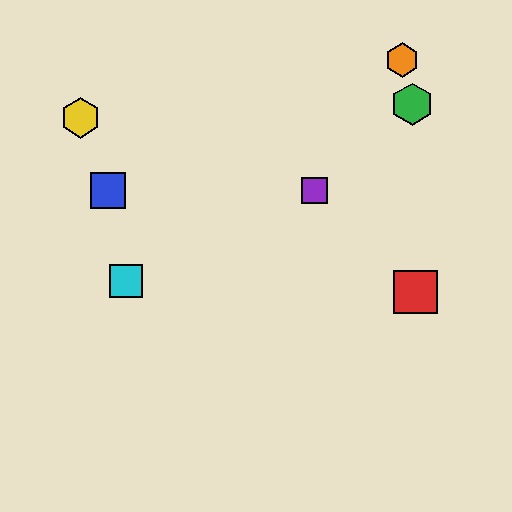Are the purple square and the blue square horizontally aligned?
Yes, both are at y≈191.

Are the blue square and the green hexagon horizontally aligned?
No, the blue square is at y≈191 and the green hexagon is at y≈104.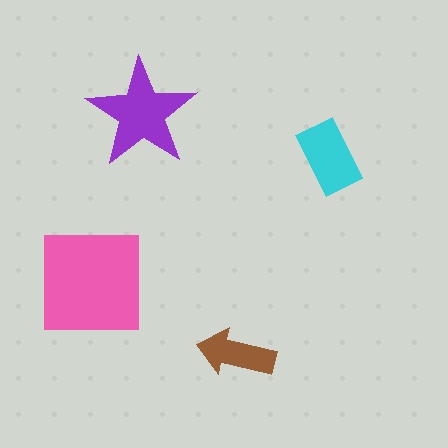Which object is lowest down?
The brown arrow is bottommost.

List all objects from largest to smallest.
The pink square, the purple star, the cyan rectangle, the brown arrow.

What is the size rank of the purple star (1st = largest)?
2nd.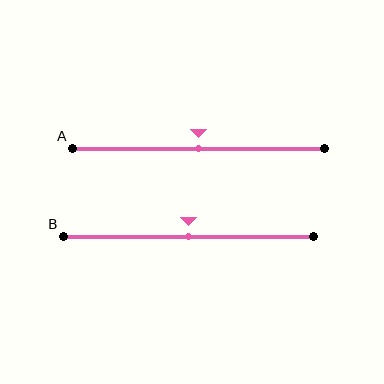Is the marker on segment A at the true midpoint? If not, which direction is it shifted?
Yes, the marker on segment A is at the true midpoint.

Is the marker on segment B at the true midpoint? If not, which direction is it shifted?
Yes, the marker on segment B is at the true midpoint.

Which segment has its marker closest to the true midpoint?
Segment A has its marker closest to the true midpoint.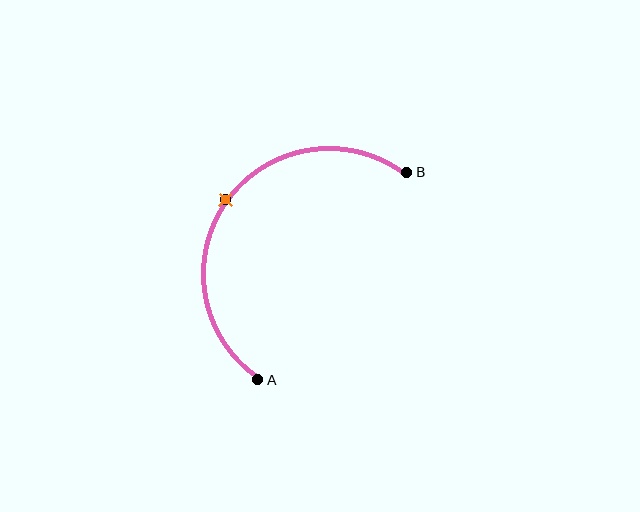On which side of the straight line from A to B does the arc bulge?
The arc bulges above and to the left of the straight line connecting A and B.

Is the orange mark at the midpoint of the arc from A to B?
Yes. The orange mark lies on the arc at equal arc-length from both A and B — it is the arc midpoint.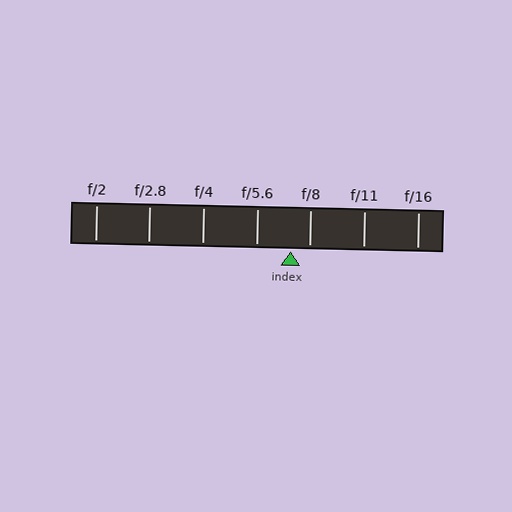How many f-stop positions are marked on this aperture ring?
There are 7 f-stop positions marked.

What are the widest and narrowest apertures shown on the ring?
The widest aperture shown is f/2 and the narrowest is f/16.